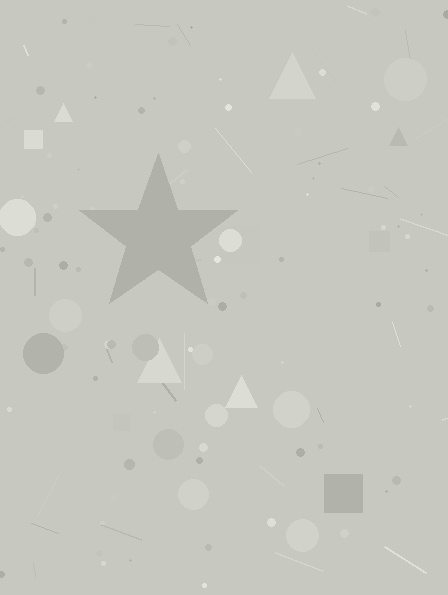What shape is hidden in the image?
A star is hidden in the image.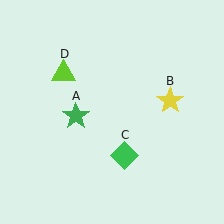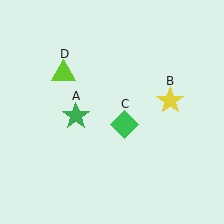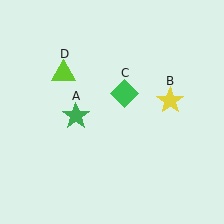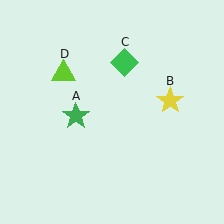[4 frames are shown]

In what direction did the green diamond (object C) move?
The green diamond (object C) moved up.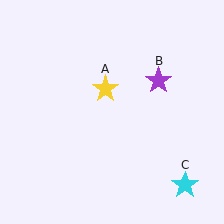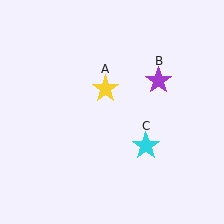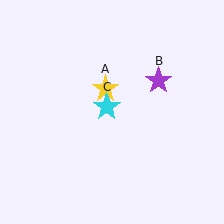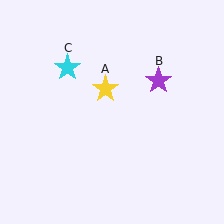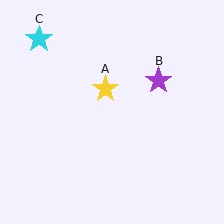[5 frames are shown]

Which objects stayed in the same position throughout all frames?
Yellow star (object A) and purple star (object B) remained stationary.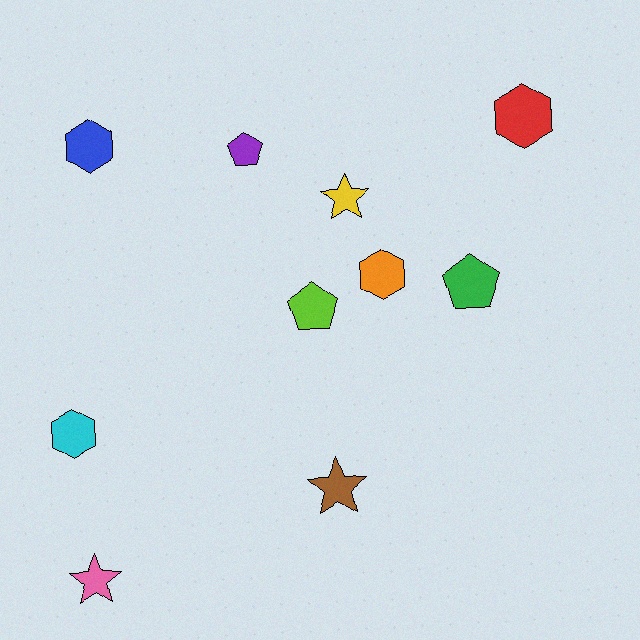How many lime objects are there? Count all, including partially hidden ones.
There is 1 lime object.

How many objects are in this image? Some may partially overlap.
There are 10 objects.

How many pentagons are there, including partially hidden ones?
There are 3 pentagons.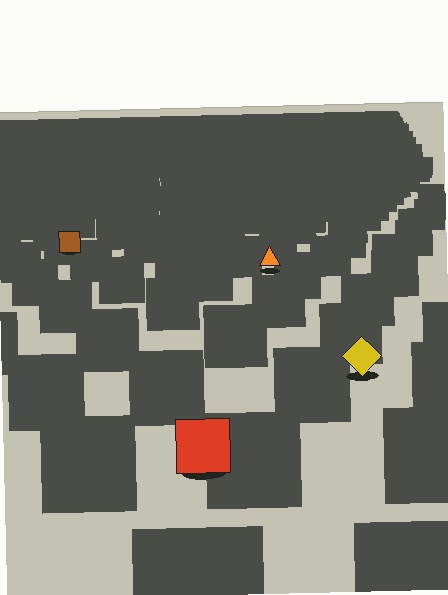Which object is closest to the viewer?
The red square is closest. The texture marks near it are larger and more spread out.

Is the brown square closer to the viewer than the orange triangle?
No. The orange triangle is closer — you can tell from the texture gradient: the ground texture is coarser near it.